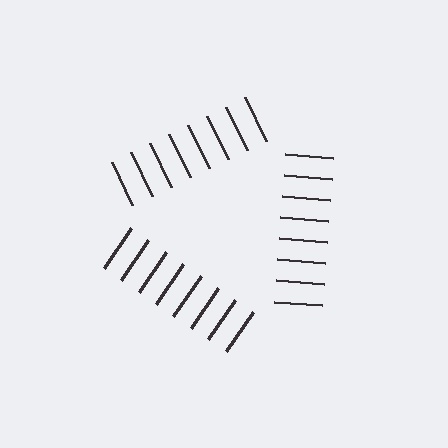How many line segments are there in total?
24 — 8 along each of the 3 edges.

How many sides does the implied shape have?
3 sides — the line-ends trace a triangle.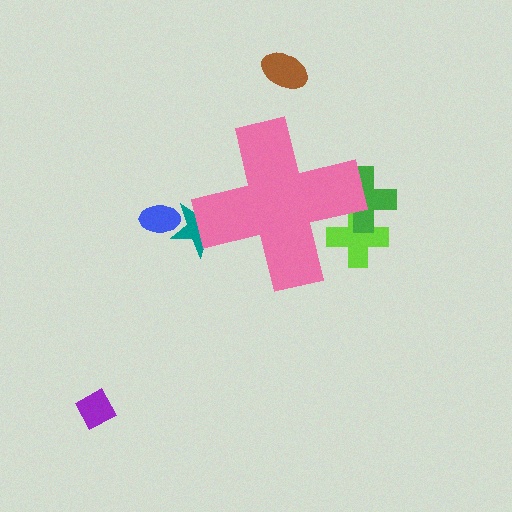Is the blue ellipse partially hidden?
No, the blue ellipse is fully visible.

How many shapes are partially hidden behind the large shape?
3 shapes are partially hidden.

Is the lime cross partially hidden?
Yes, the lime cross is partially hidden behind the pink cross.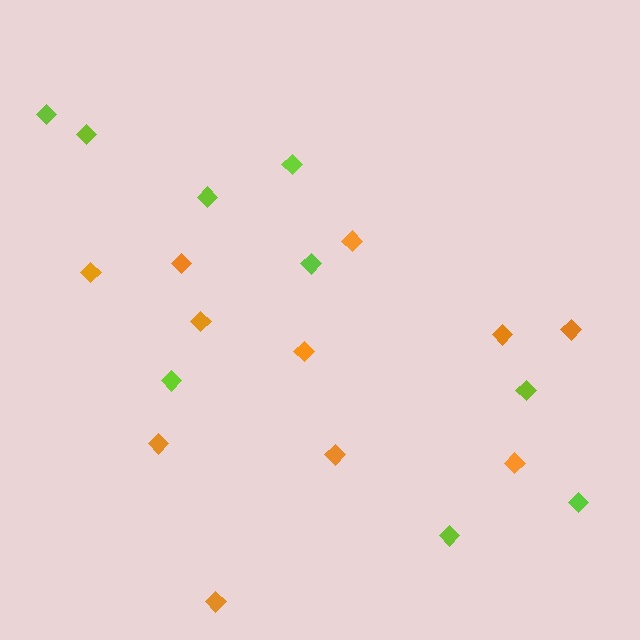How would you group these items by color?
There are 2 groups: one group of lime diamonds (9) and one group of orange diamonds (11).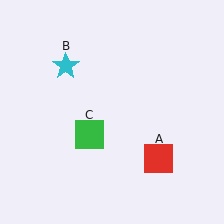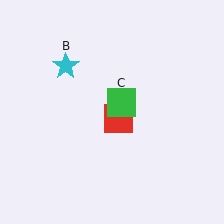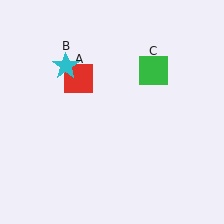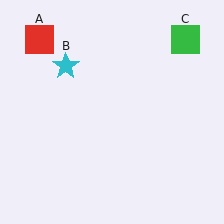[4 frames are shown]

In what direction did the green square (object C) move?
The green square (object C) moved up and to the right.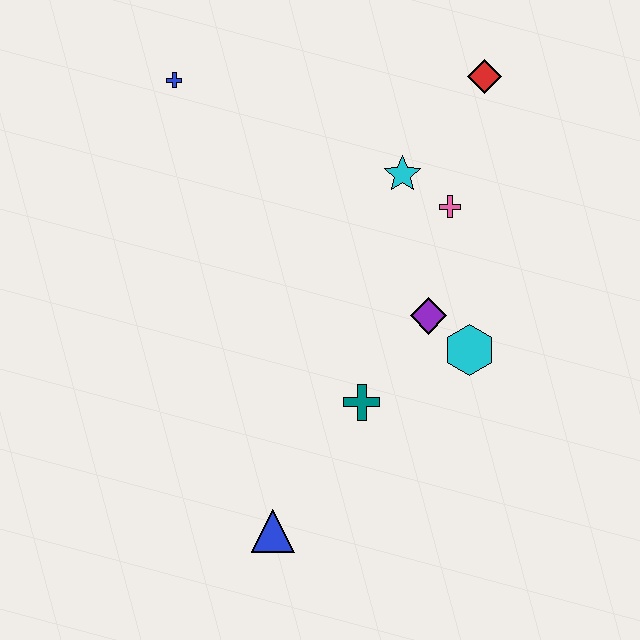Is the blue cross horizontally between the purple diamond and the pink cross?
No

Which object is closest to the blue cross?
The cyan star is closest to the blue cross.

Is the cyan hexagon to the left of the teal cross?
No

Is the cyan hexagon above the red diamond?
No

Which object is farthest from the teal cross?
The blue cross is farthest from the teal cross.